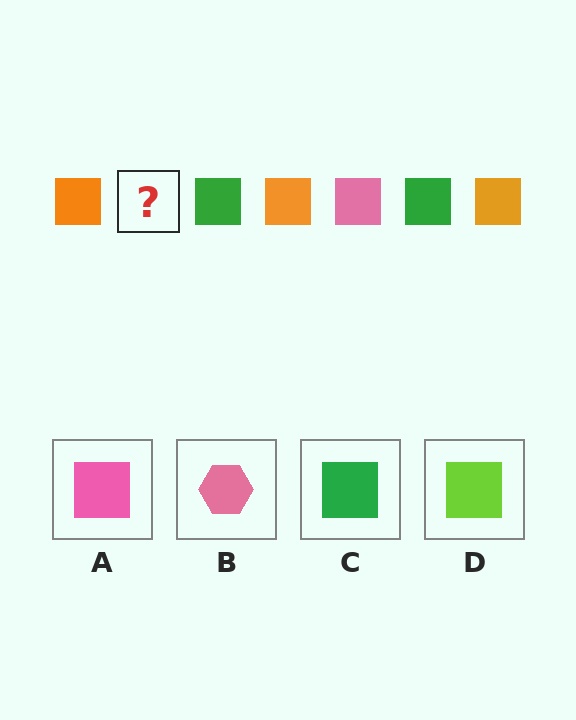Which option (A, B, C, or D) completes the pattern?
A.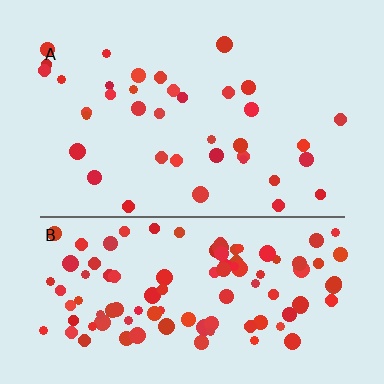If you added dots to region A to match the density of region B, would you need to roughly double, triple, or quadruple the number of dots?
Approximately triple.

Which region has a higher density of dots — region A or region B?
B (the bottom).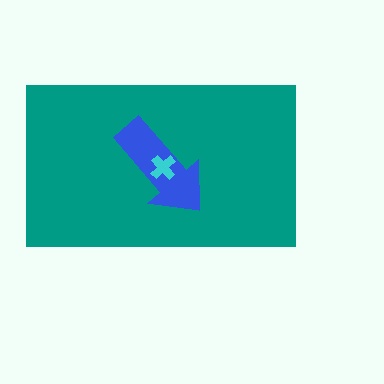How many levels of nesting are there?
3.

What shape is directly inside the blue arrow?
The cyan cross.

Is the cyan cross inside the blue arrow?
Yes.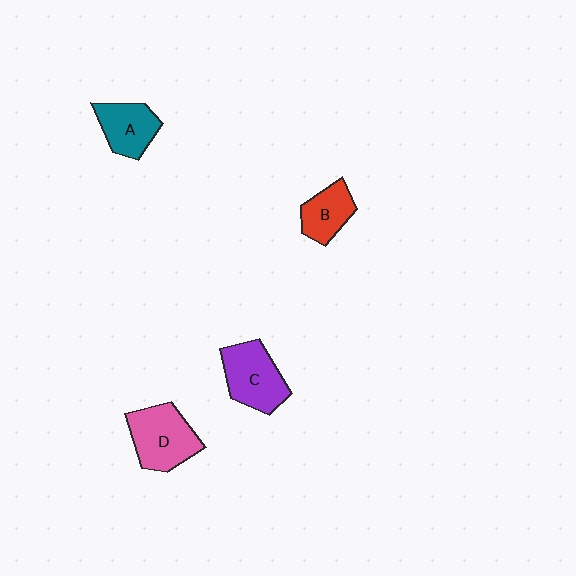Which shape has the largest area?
Shape D (pink).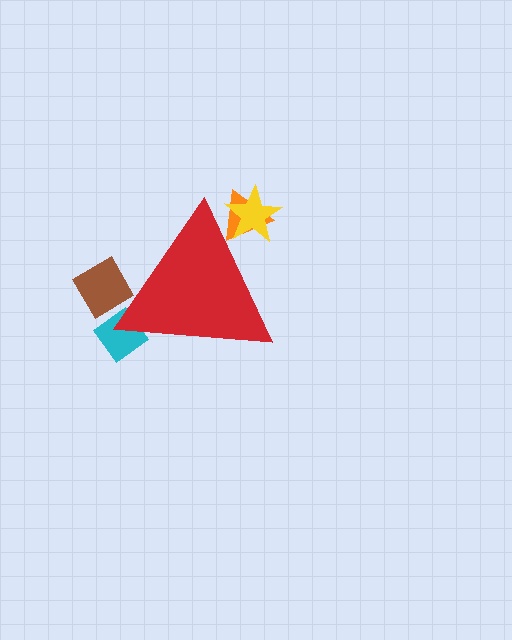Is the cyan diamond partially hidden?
Yes, the cyan diamond is partially hidden behind the red triangle.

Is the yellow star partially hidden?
Yes, the yellow star is partially hidden behind the red triangle.